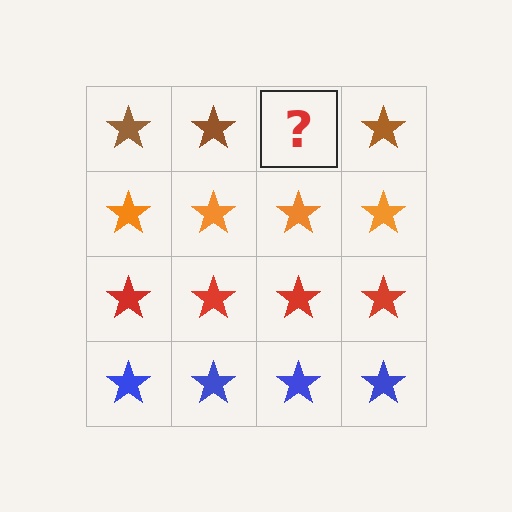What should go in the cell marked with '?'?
The missing cell should contain a brown star.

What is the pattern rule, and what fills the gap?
The rule is that each row has a consistent color. The gap should be filled with a brown star.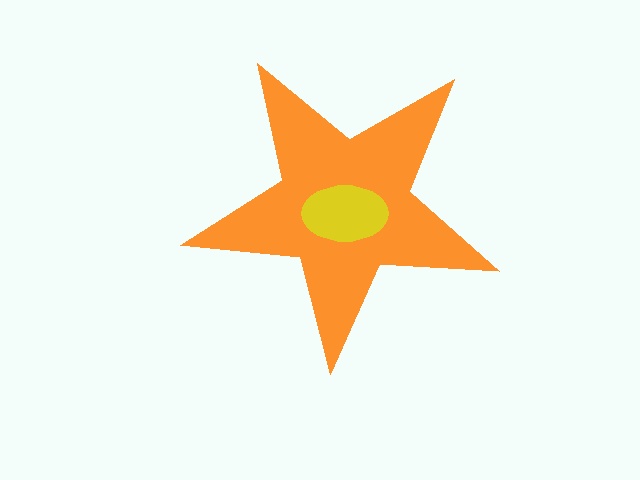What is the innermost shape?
The yellow ellipse.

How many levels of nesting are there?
2.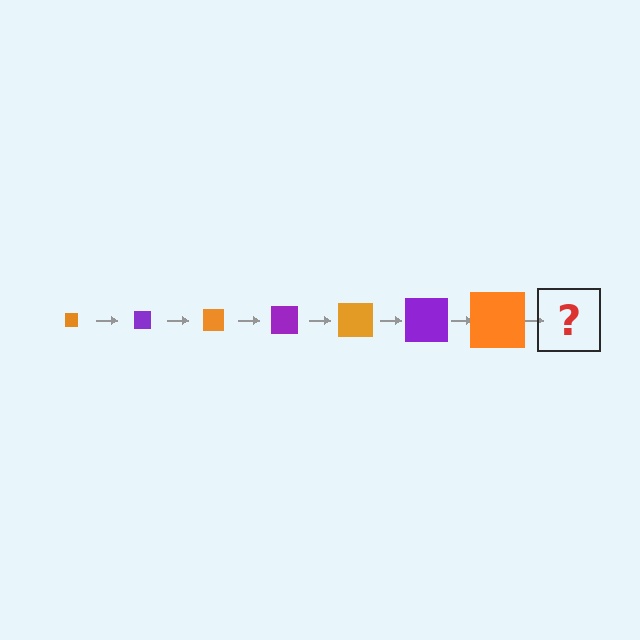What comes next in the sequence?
The next element should be a purple square, larger than the previous one.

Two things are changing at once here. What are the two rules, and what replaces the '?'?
The two rules are that the square grows larger each step and the color cycles through orange and purple. The '?' should be a purple square, larger than the previous one.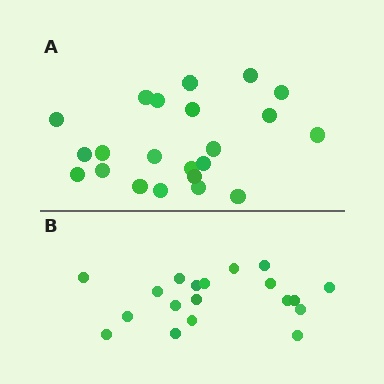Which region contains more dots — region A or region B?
Region A (the top region) has more dots.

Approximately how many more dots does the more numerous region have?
Region A has just a few more — roughly 2 or 3 more dots than region B.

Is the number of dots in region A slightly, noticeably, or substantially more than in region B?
Region A has only slightly more — the two regions are fairly close. The ratio is roughly 1.2 to 1.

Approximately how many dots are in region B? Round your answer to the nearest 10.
About 20 dots. (The exact count is 19, which rounds to 20.)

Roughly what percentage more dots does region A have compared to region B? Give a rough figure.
About 15% more.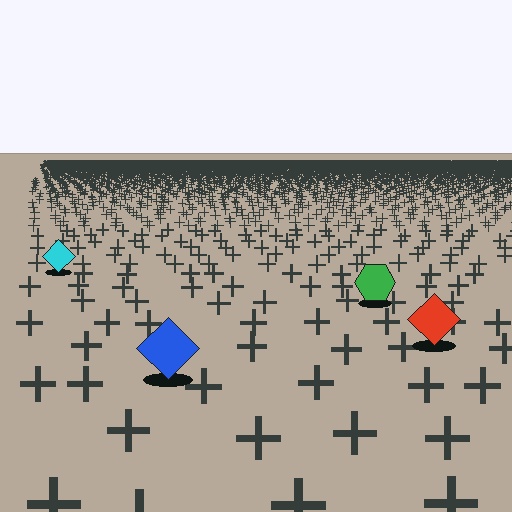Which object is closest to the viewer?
The blue diamond is closest. The texture marks near it are larger and more spread out.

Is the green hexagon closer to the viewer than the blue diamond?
No. The blue diamond is closer — you can tell from the texture gradient: the ground texture is coarser near it.